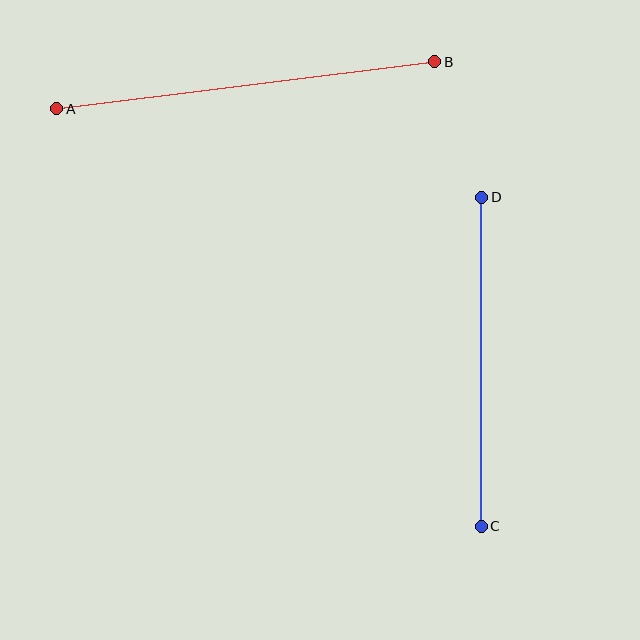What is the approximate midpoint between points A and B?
The midpoint is at approximately (246, 85) pixels.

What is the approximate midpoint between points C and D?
The midpoint is at approximately (482, 362) pixels.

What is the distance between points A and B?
The distance is approximately 381 pixels.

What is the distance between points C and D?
The distance is approximately 329 pixels.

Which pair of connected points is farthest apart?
Points A and B are farthest apart.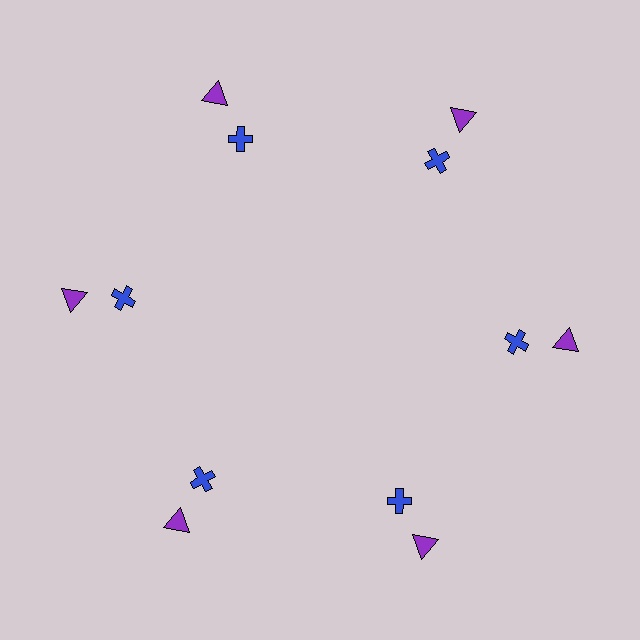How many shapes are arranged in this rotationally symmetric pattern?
There are 12 shapes, arranged in 6 groups of 2.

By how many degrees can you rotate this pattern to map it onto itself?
The pattern maps onto itself every 60 degrees of rotation.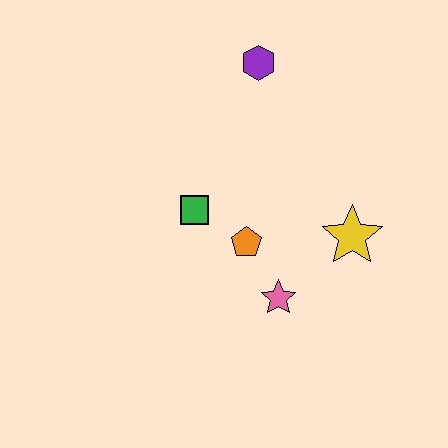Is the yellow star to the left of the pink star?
No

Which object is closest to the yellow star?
The pink star is closest to the yellow star.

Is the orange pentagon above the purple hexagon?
No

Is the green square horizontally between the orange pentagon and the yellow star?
No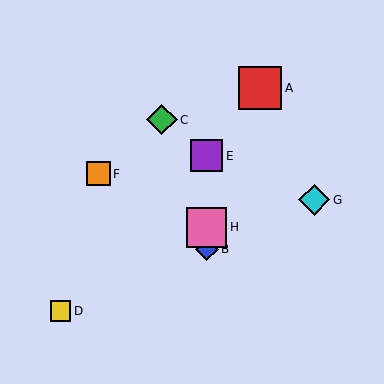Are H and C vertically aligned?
No, H is at x≈207 and C is at x≈162.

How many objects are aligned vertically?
3 objects (B, E, H) are aligned vertically.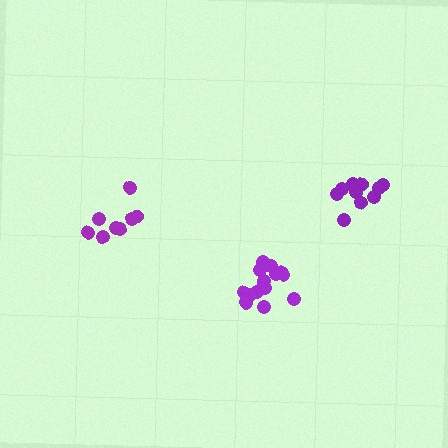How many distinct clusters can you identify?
There are 3 distinct clusters.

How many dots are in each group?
Group 1: 8 dots, Group 2: 10 dots, Group 3: 14 dots (32 total).